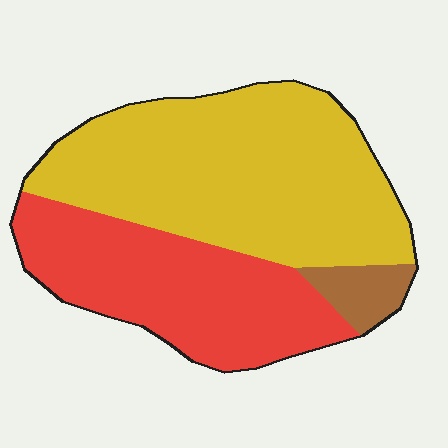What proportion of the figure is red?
Red covers roughly 35% of the figure.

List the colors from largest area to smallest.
From largest to smallest: yellow, red, brown.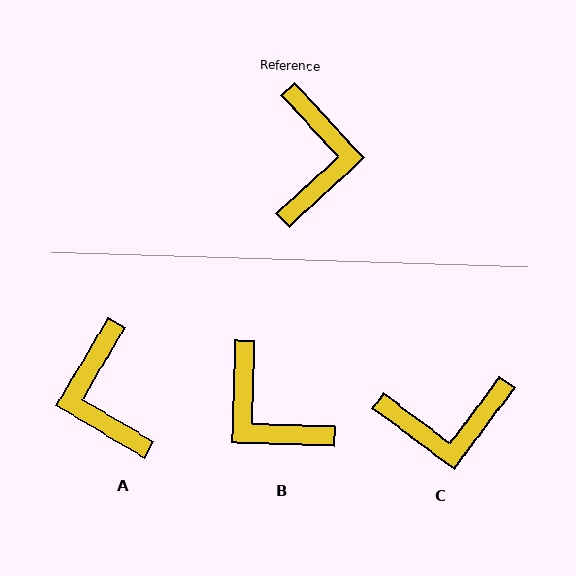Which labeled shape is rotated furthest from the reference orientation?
A, about 163 degrees away.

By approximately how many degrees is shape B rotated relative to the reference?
Approximately 134 degrees clockwise.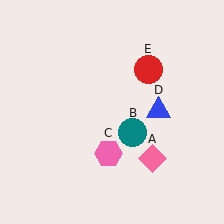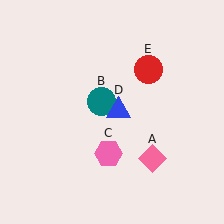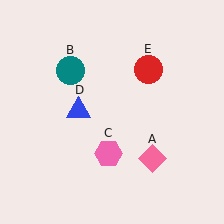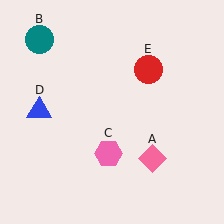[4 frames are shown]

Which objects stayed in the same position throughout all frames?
Pink diamond (object A) and pink hexagon (object C) and red circle (object E) remained stationary.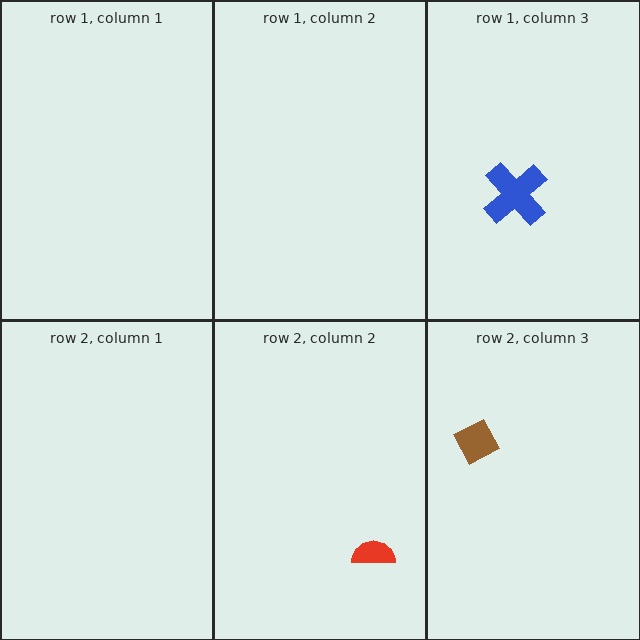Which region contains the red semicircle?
The row 2, column 2 region.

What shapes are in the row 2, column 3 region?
The brown diamond.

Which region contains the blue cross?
The row 1, column 3 region.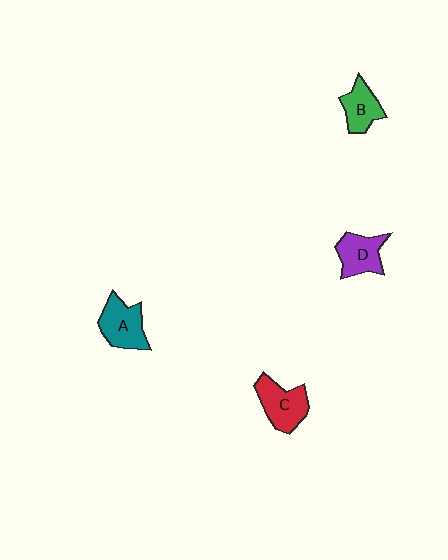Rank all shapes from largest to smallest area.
From largest to smallest: C (red), A (teal), D (purple), B (green).